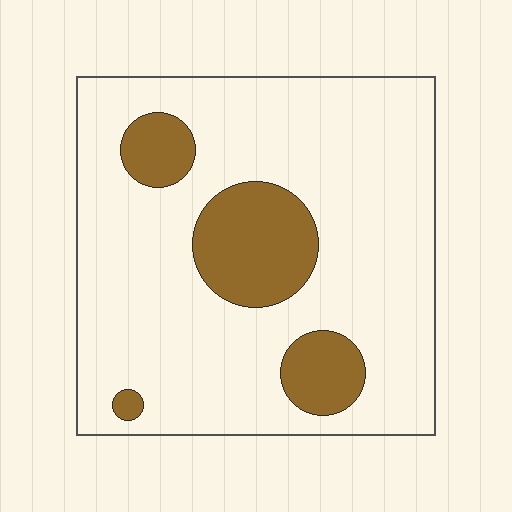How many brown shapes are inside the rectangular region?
4.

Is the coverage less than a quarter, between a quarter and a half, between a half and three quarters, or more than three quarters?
Less than a quarter.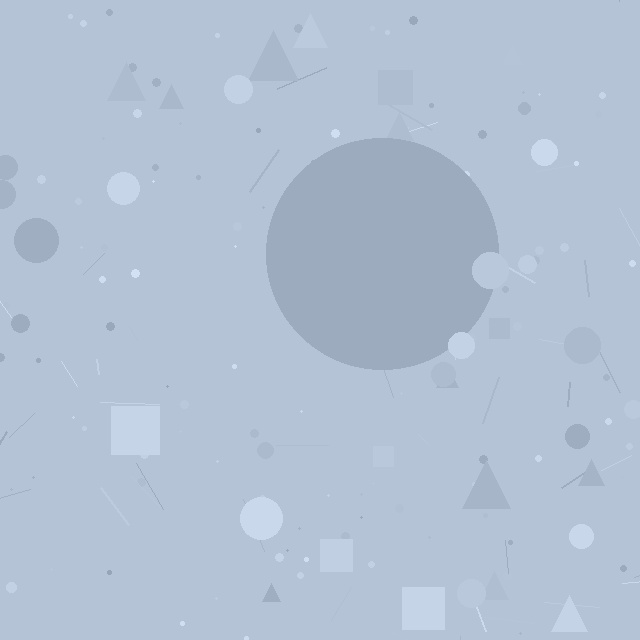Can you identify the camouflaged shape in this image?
The camouflaged shape is a circle.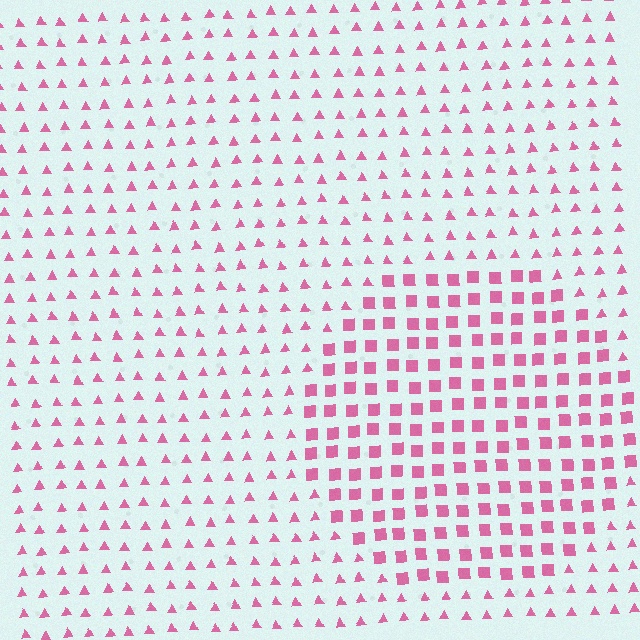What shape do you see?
I see a circle.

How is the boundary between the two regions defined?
The boundary is defined by a change in element shape: squares inside vs. triangles outside. All elements share the same color and spacing.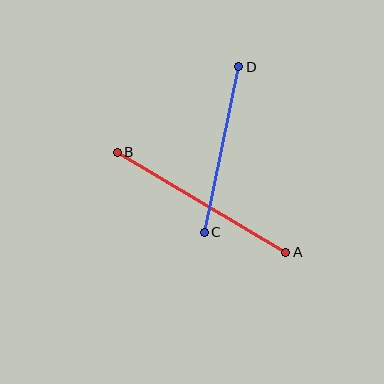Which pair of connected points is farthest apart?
Points A and B are farthest apart.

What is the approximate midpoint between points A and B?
The midpoint is at approximately (202, 202) pixels.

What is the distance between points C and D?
The distance is approximately 169 pixels.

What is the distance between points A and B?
The distance is approximately 196 pixels.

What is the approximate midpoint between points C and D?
The midpoint is at approximately (221, 149) pixels.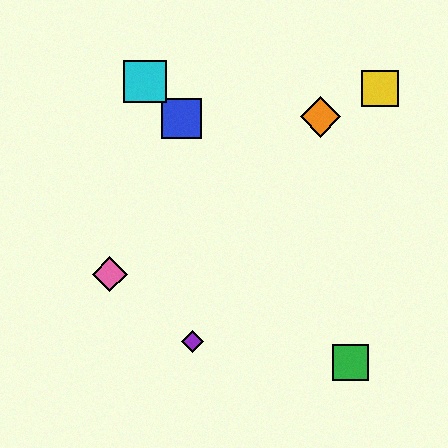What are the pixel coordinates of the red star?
The red star is at (180, 117).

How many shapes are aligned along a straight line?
3 shapes (the red star, the blue square, the cyan square) are aligned along a straight line.